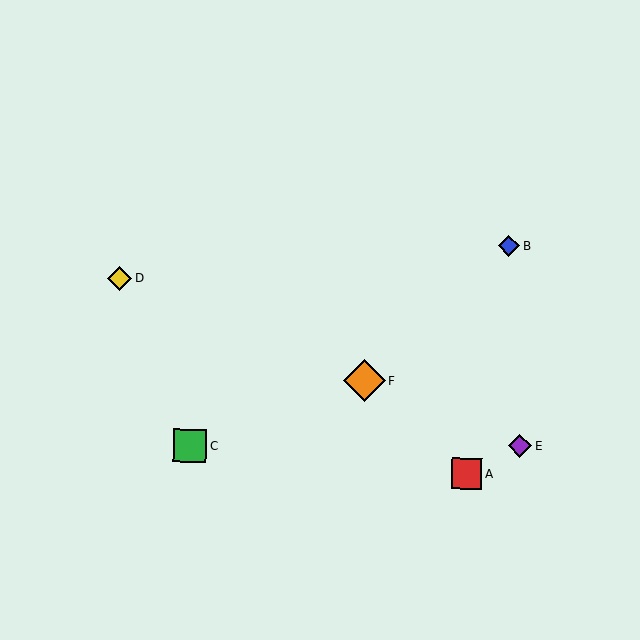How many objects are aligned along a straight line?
3 objects (D, E, F) are aligned along a straight line.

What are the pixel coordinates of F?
Object F is at (364, 381).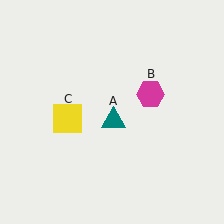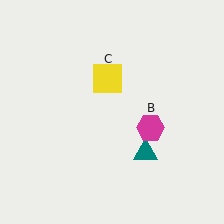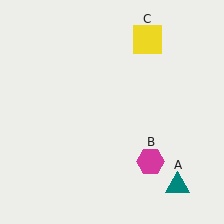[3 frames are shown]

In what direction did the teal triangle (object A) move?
The teal triangle (object A) moved down and to the right.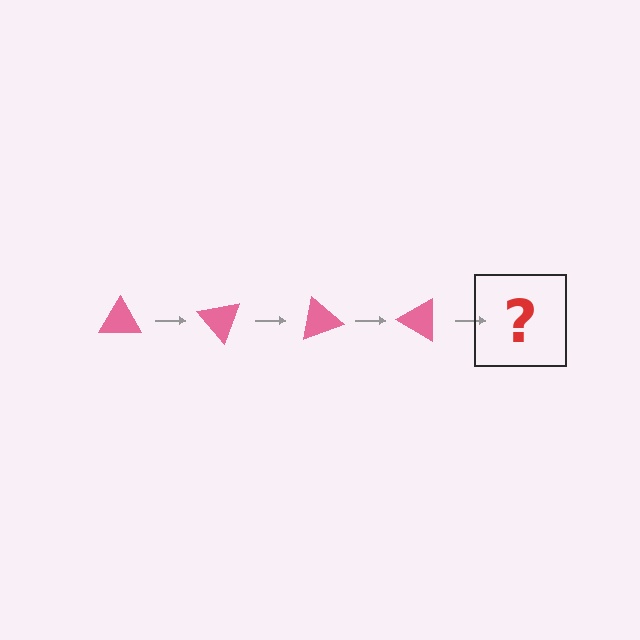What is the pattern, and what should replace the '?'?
The pattern is that the triangle rotates 50 degrees each step. The '?' should be a pink triangle rotated 200 degrees.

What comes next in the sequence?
The next element should be a pink triangle rotated 200 degrees.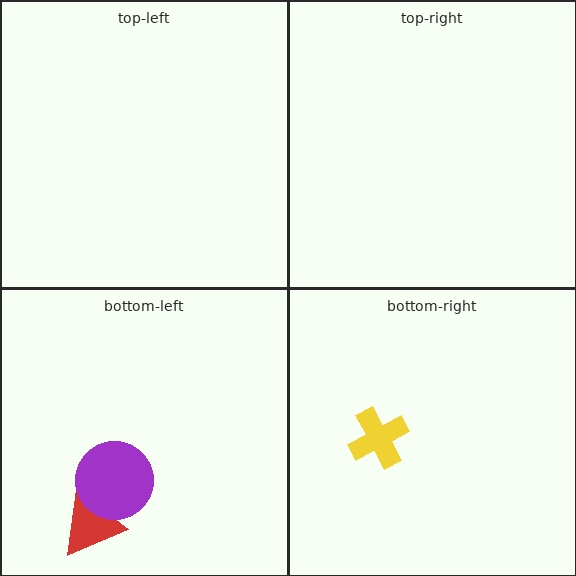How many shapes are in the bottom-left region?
2.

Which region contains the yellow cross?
The bottom-right region.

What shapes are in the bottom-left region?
The red triangle, the purple circle.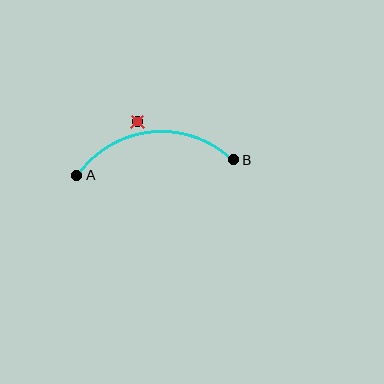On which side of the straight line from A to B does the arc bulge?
The arc bulges above the straight line connecting A and B.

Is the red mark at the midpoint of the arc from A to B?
No — the red mark does not lie on the arc at all. It sits slightly outside the curve.